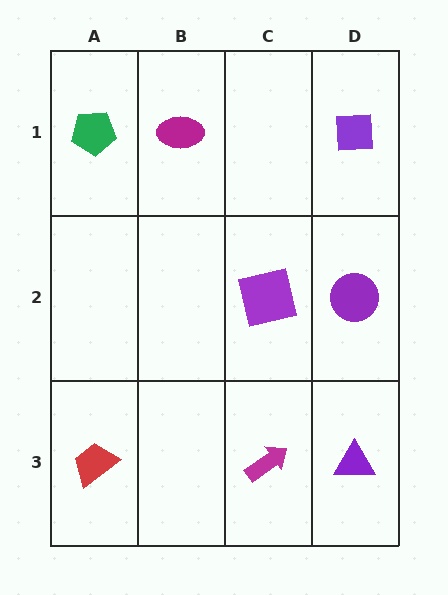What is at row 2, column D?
A purple circle.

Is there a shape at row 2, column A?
No, that cell is empty.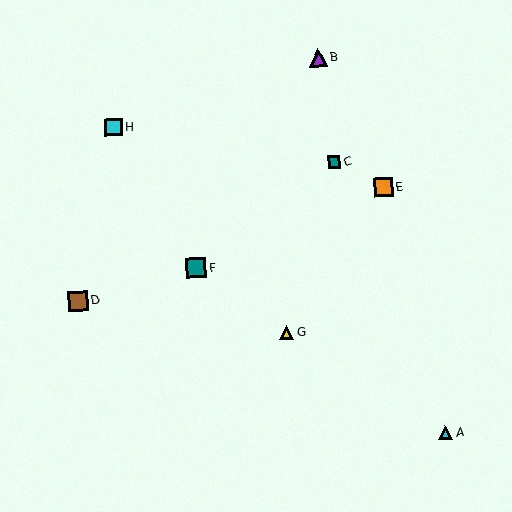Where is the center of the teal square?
The center of the teal square is at (196, 268).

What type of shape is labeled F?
Shape F is a teal square.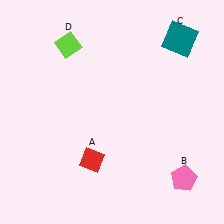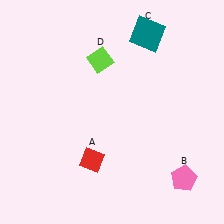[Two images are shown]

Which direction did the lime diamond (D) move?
The lime diamond (D) moved right.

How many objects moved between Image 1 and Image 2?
2 objects moved between the two images.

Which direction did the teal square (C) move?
The teal square (C) moved left.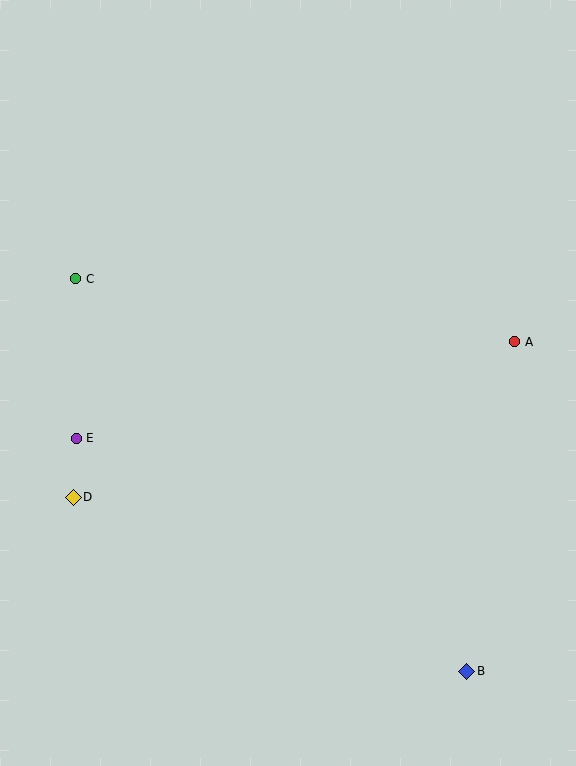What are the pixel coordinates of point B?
Point B is at (467, 671).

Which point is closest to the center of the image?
Point E at (76, 438) is closest to the center.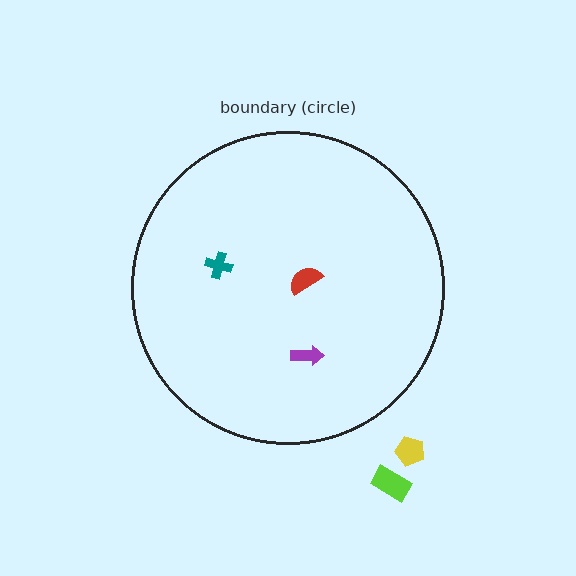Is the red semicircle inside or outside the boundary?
Inside.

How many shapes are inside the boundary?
3 inside, 2 outside.